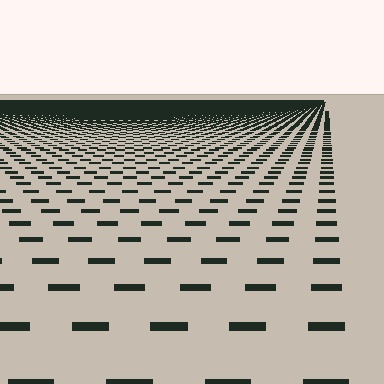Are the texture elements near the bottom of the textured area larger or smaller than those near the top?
Larger. Near the bottom, elements are closer to the viewer and appear at a bigger on-screen size.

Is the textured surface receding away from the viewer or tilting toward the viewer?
The surface is receding away from the viewer. Texture elements get smaller and denser toward the top.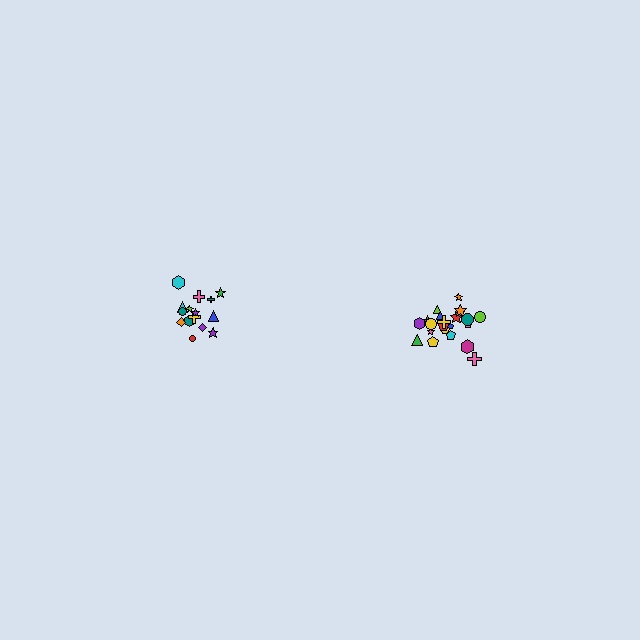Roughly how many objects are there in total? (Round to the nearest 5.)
Roughly 35 objects in total.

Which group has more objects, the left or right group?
The right group.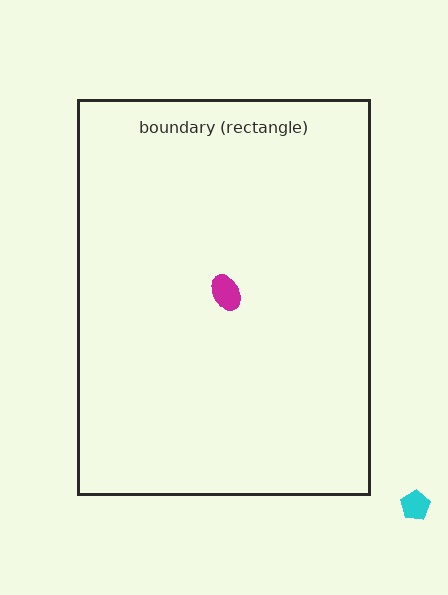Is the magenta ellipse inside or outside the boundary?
Inside.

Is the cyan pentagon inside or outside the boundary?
Outside.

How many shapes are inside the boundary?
1 inside, 1 outside.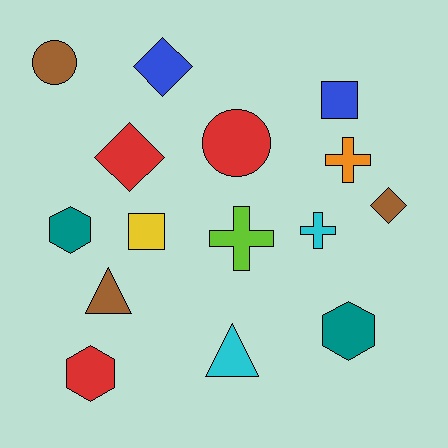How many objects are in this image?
There are 15 objects.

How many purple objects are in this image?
There are no purple objects.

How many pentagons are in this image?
There are no pentagons.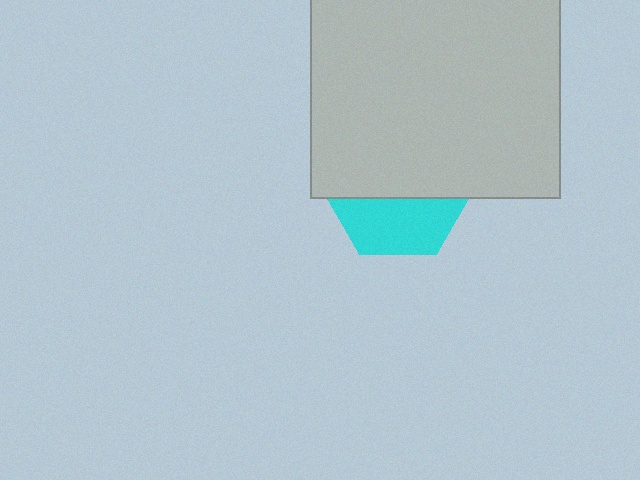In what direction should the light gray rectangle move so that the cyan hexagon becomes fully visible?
The light gray rectangle should move up. That is the shortest direction to clear the overlap and leave the cyan hexagon fully visible.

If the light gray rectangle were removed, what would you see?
You would see the complete cyan hexagon.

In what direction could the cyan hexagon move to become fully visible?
The cyan hexagon could move down. That would shift it out from behind the light gray rectangle entirely.